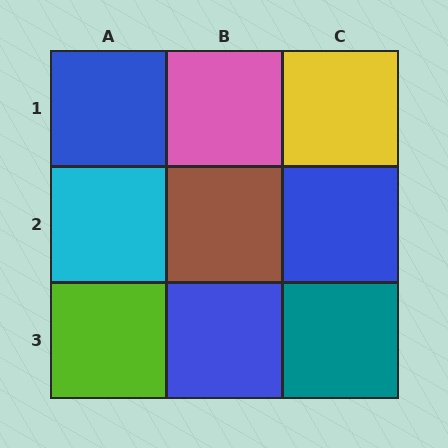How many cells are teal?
1 cell is teal.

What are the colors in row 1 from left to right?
Blue, pink, yellow.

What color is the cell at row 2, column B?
Brown.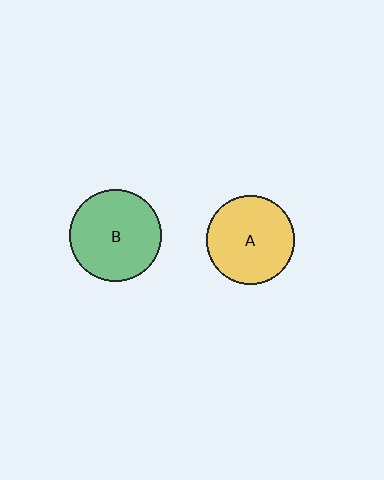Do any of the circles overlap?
No, none of the circles overlap.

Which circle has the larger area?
Circle B (green).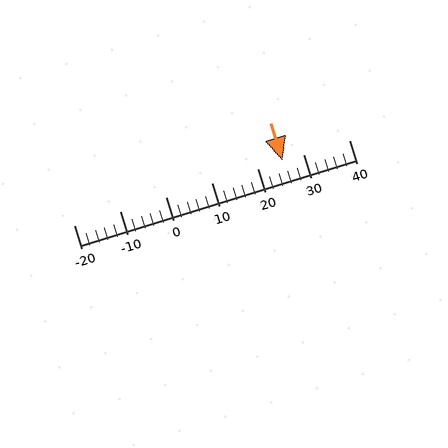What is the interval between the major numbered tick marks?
The major tick marks are spaced 10 units apart.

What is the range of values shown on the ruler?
The ruler shows values from -20 to 40.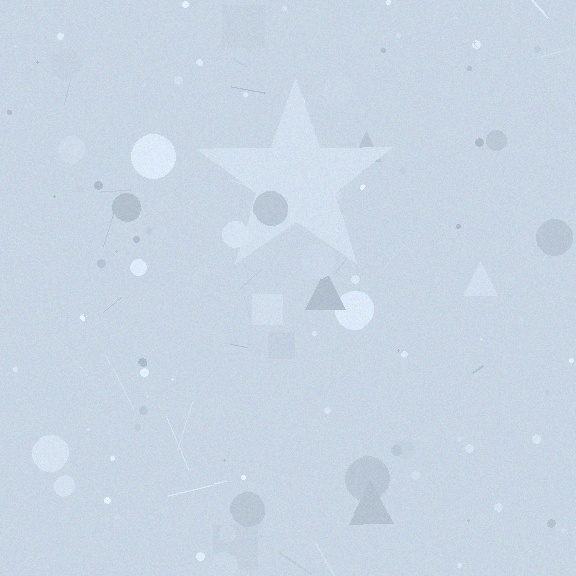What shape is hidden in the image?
A star is hidden in the image.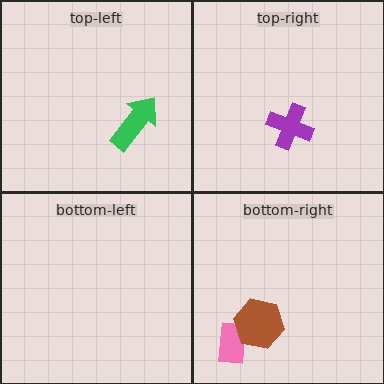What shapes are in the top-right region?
The purple cross.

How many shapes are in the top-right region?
1.